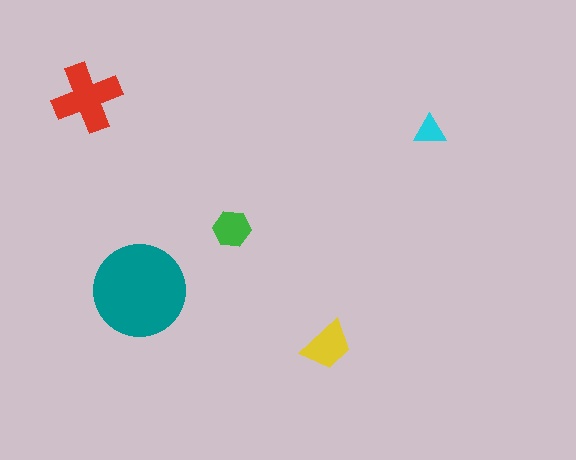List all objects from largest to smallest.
The teal circle, the red cross, the yellow trapezoid, the green hexagon, the cyan triangle.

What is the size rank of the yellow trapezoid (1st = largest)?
3rd.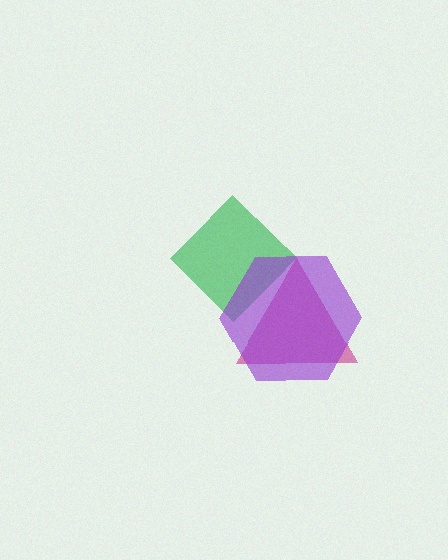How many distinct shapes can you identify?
There are 3 distinct shapes: a magenta triangle, a green diamond, a purple hexagon.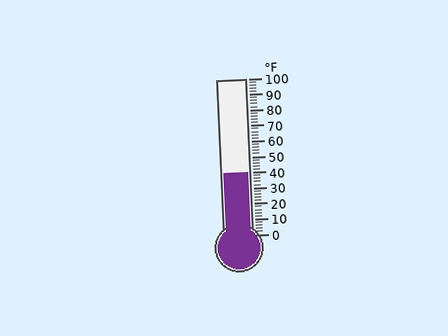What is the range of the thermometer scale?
The thermometer scale ranges from 0°F to 100°F.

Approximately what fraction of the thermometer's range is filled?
The thermometer is filled to approximately 40% of its range.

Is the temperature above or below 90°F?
The temperature is below 90°F.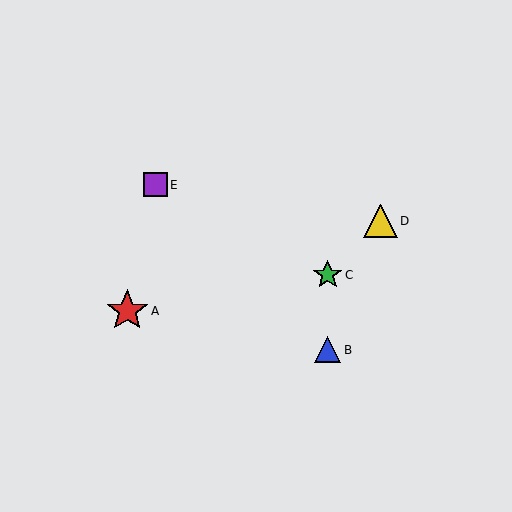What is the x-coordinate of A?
Object A is at x≈127.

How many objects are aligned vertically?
2 objects (B, C) are aligned vertically.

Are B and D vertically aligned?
No, B is at x≈328 and D is at x≈381.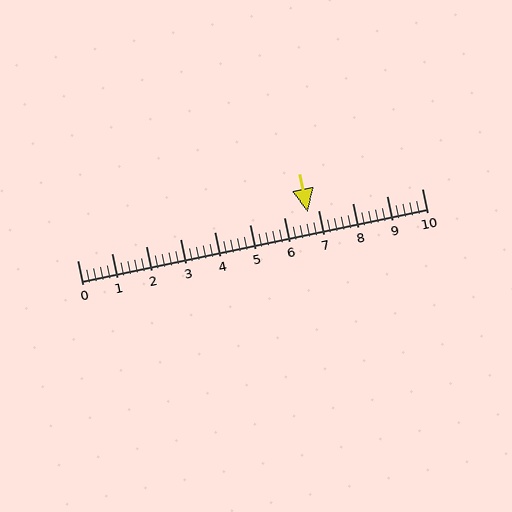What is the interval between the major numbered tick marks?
The major tick marks are spaced 1 units apart.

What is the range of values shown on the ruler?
The ruler shows values from 0 to 10.